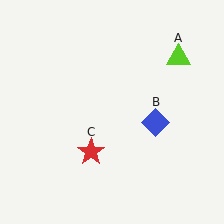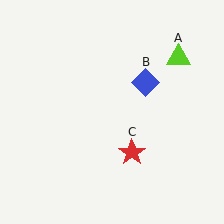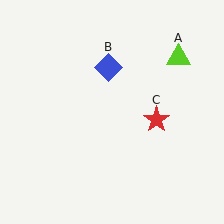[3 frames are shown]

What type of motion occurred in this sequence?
The blue diamond (object B), red star (object C) rotated counterclockwise around the center of the scene.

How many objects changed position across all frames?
2 objects changed position: blue diamond (object B), red star (object C).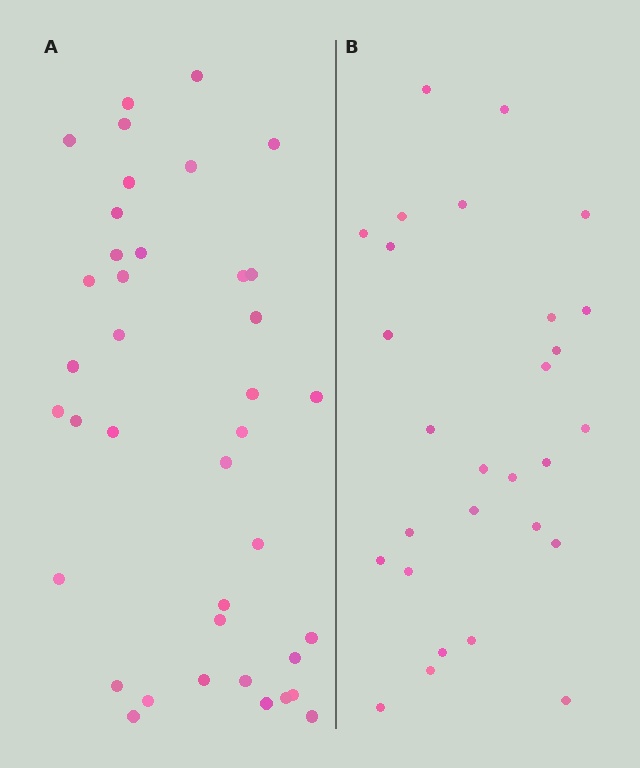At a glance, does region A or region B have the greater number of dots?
Region A (the left region) has more dots.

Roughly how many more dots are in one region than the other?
Region A has roughly 12 or so more dots than region B.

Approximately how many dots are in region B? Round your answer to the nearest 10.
About 30 dots. (The exact count is 28, which rounds to 30.)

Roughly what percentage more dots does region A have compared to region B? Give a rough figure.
About 40% more.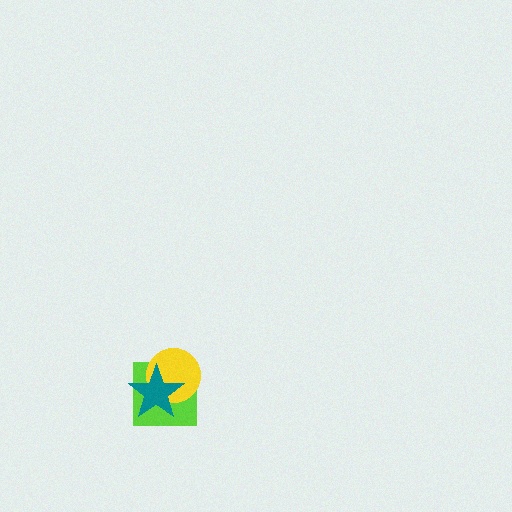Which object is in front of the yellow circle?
The teal star is in front of the yellow circle.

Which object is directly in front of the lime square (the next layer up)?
The yellow circle is directly in front of the lime square.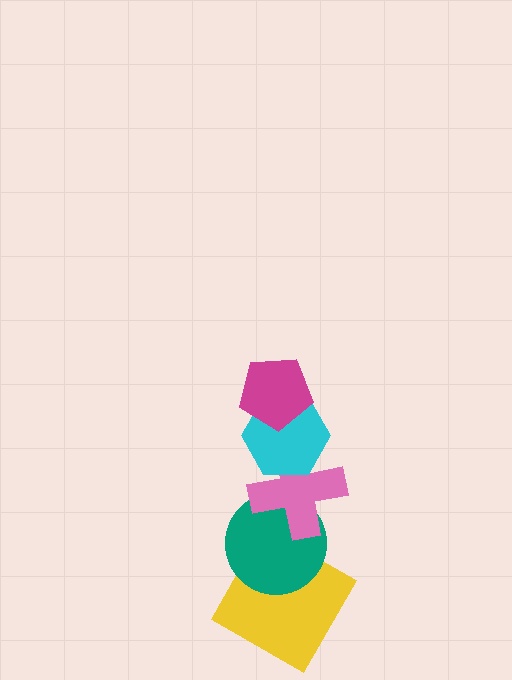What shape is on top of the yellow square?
The teal circle is on top of the yellow square.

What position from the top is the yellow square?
The yellow square is 5th from the top.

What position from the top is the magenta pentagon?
The magenta pentagon is 1st from the top.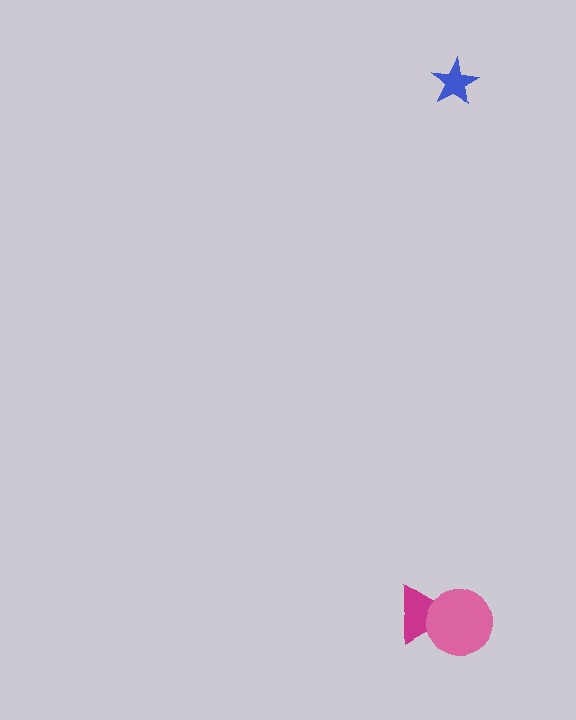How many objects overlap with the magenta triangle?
1 object overlaps with the magenta triangle.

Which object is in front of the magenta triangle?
The pink circle is in front of the magenta triangle.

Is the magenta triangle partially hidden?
Yes, it is partially covered by another shape.